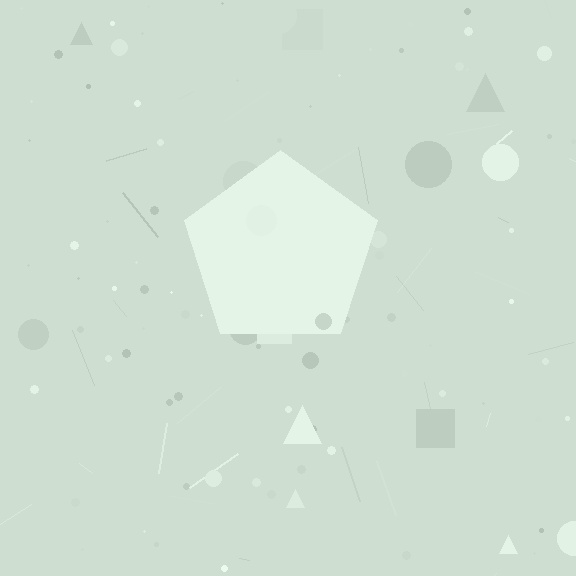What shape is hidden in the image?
A pentagon is hidden in the image.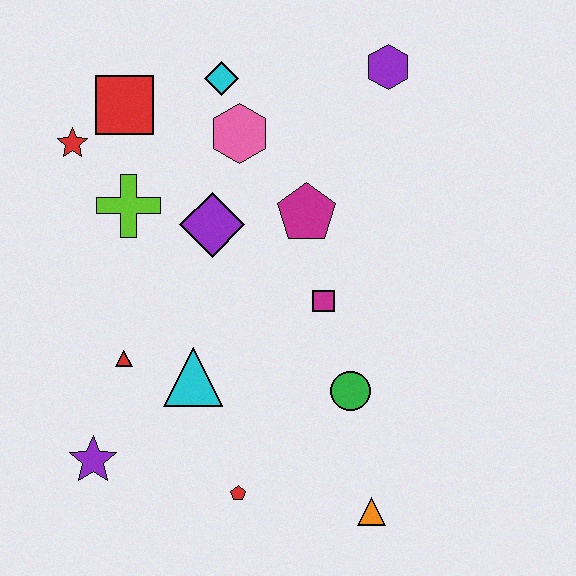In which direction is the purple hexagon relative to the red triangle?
The purple hexagon is above the red triangle.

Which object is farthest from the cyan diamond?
The orange triangle is farthest from the cyan diamond.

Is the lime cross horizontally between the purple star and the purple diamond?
Yes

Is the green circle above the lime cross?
No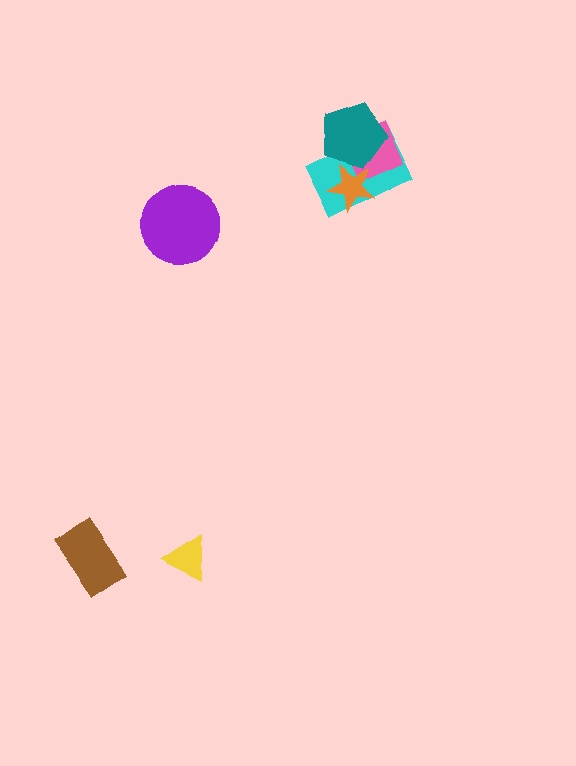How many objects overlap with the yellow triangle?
0 objects overlap with the yellow triangle.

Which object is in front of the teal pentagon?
The orange star is in front of the teal pentagon.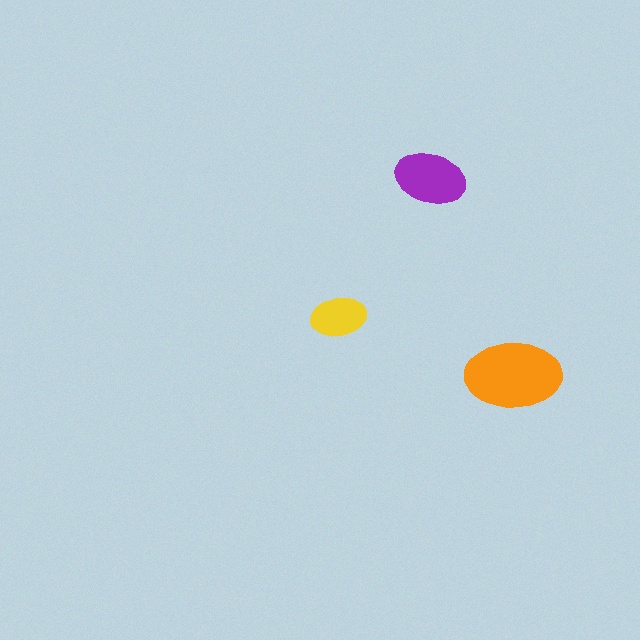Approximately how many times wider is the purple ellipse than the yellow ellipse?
About 1.5 times wider.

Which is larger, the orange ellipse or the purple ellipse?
The orange one.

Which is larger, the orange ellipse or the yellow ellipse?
The orange one.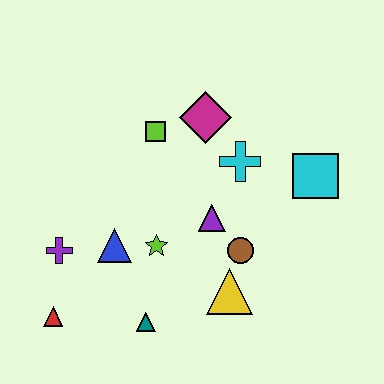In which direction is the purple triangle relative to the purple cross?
The purple triangle is to the right of the purple cross.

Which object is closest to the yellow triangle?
The brown circle is closest to the yellow triangle.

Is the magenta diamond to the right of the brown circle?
No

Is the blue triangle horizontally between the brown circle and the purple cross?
Yes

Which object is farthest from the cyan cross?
The red triangle is farthest from the cyan cross.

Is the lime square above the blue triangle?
Yes